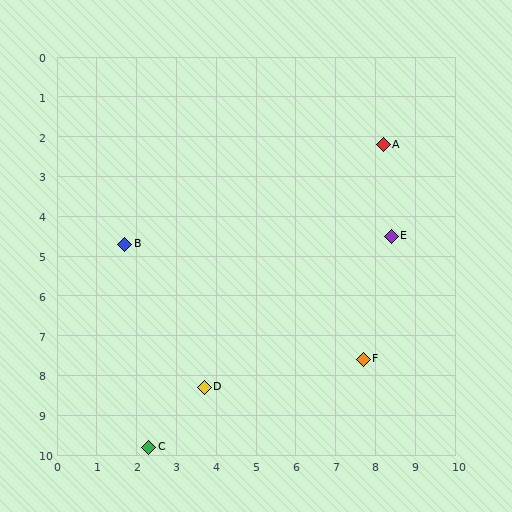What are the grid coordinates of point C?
Point C is at approximately (2.3, 9.8).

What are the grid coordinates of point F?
Point F is at approximately (7.7, 7.6).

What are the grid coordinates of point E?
Point E is at approximately (8.4, 4.5).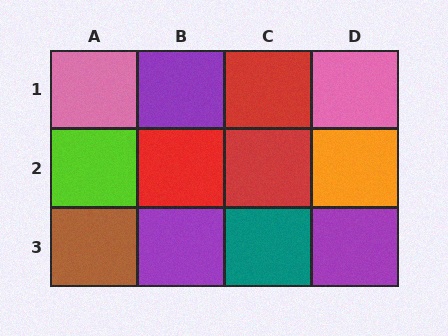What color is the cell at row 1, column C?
Red.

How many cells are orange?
1 cell is orange.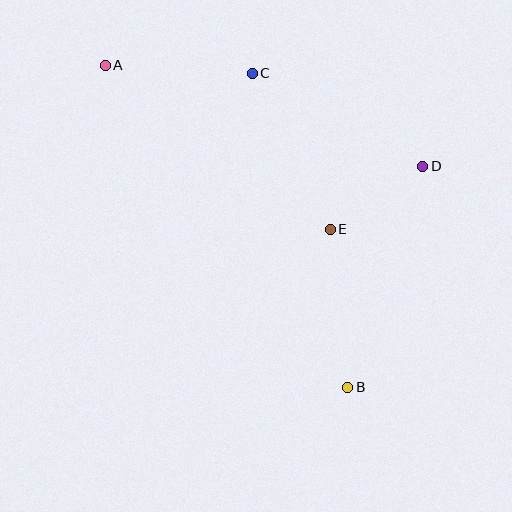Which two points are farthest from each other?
Points A and B are farthest from each other.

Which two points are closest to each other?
Points D and E are closest to each other.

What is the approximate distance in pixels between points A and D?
The distance between A and D is approximately 333 pixels.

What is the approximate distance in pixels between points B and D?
The distance between B and D is approximately 233 pixels.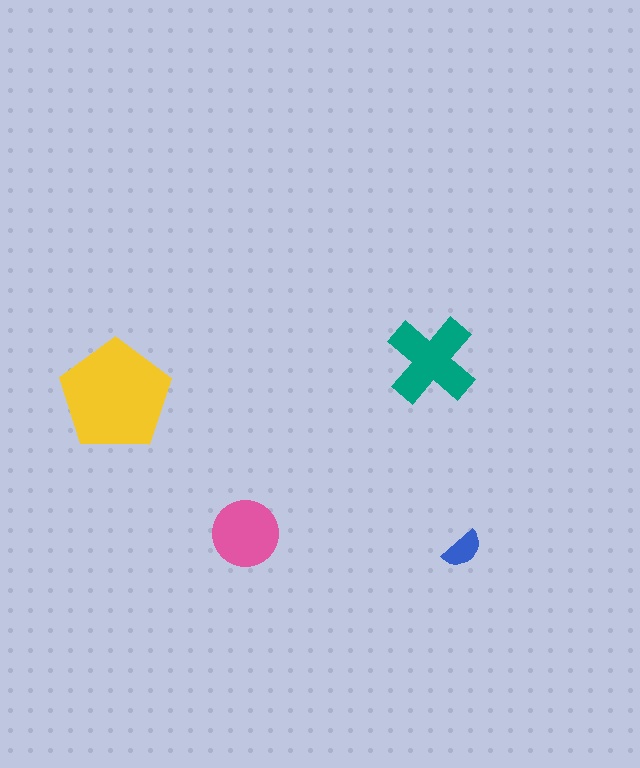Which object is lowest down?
The blue semicircle is bottommost.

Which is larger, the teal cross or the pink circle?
The teal cross.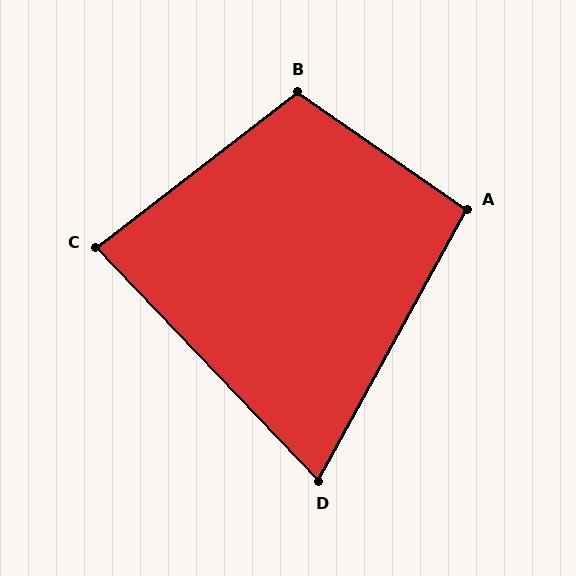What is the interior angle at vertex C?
Approximately 84 degrees (acute).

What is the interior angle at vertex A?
Approximately 96 degrees (obtuse).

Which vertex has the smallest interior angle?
D, at approximately 72 degrees.